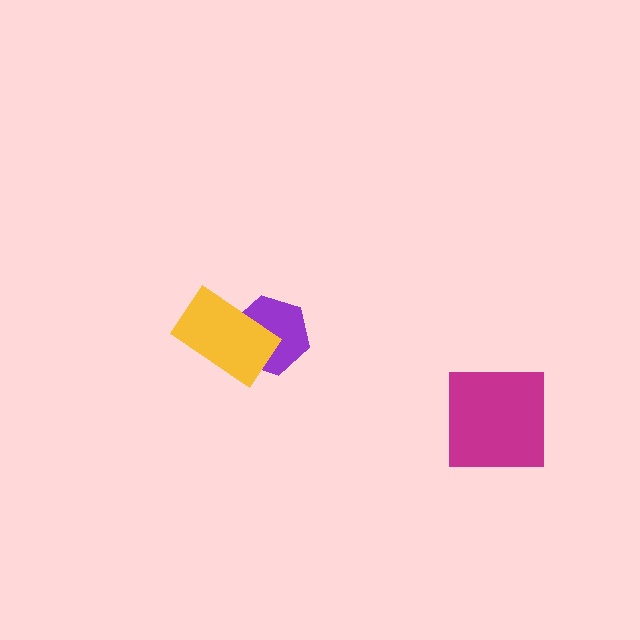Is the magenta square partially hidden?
No, no other shape covers it.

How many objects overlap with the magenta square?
0 objects overlap with the magenta square.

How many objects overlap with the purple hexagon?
1 object overlaps with the purple hexagon.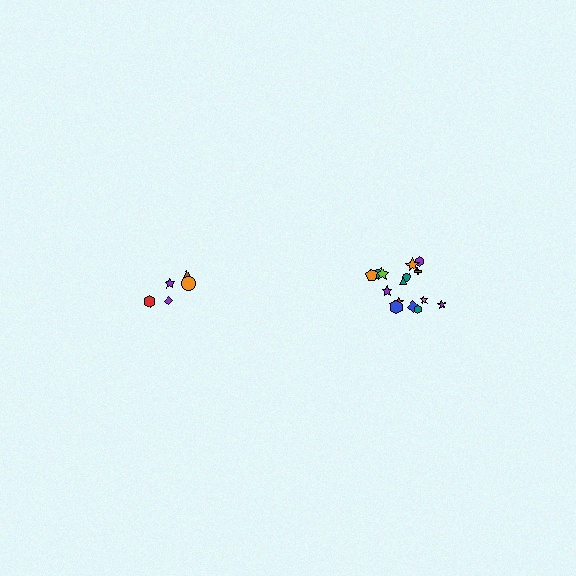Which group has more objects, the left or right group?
The right group.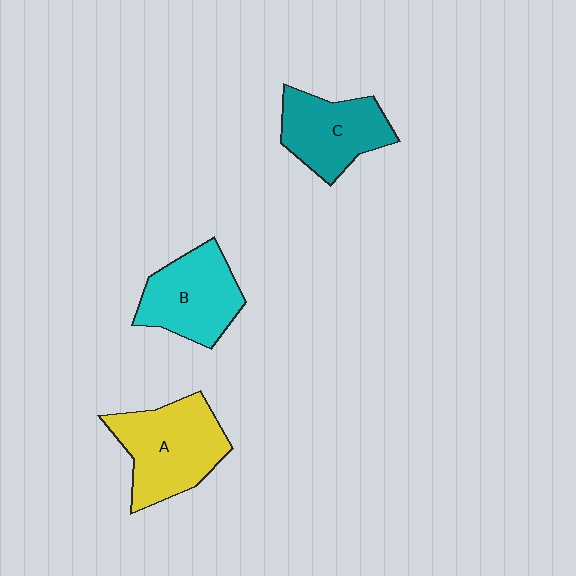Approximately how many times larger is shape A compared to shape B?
Approximately 1.2 times.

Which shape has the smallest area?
Shape C (teal).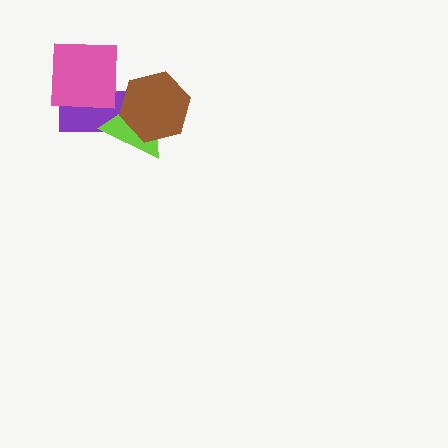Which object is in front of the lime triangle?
The brown hexagon is in front of the lime triangle.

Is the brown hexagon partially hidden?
No, no other shape covers it.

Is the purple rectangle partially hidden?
Yes, it is partially covered by another shape.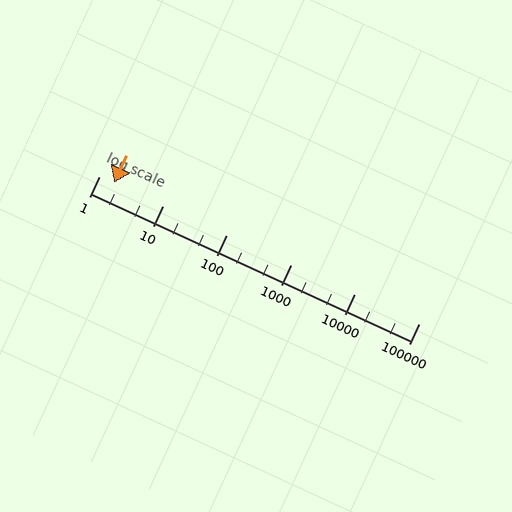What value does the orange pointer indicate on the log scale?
The pointer indicates approximately 1.7.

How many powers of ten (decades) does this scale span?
The scale spans 5 decades, from 1 to 100000.